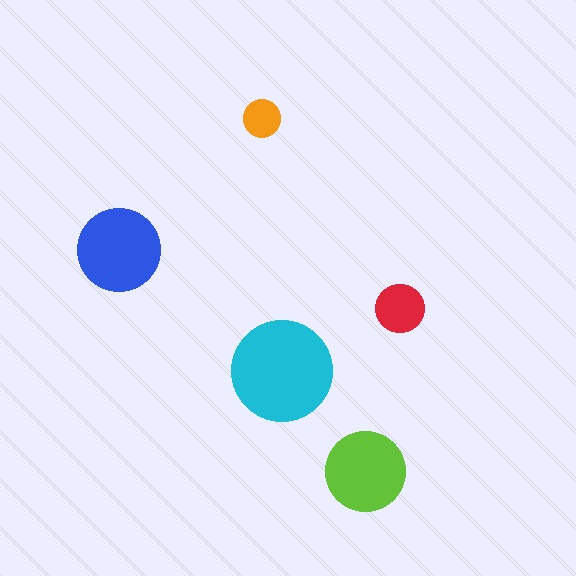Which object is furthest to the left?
The blue circle is leftmost.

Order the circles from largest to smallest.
the cyan one, the blue one, the lime one, the red one, the orange one.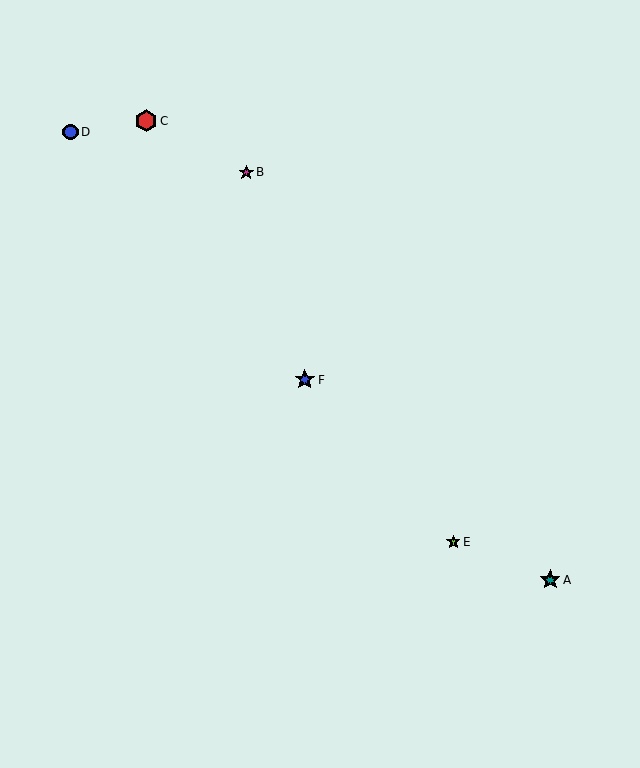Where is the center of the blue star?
The center of the blue star is at (305, 380).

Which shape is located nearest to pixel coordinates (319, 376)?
The blue star (labeled F) at (305, 380) is nearest to that location.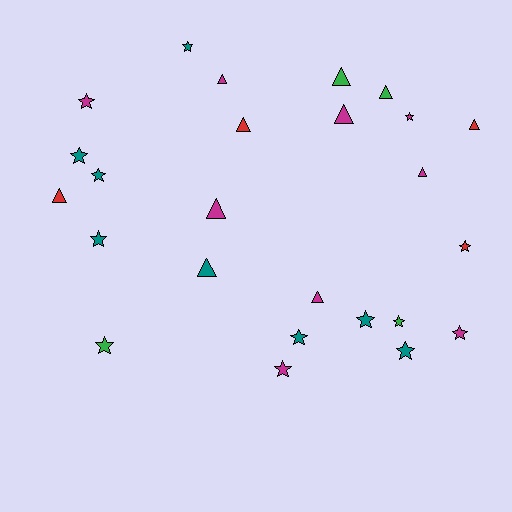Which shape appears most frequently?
Star, with 14 objects.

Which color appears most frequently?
Magenta, with 9 objects.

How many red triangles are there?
There are 3 red triangles.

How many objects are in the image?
There are 25 objects.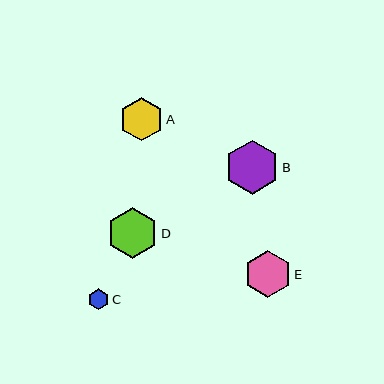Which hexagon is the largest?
Hexagon B is the largest with a size of approximately 54 pixels.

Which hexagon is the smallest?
Hexagon C is the smallest with a size of approximately 21 pixels.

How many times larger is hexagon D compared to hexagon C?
Hexagon D is approximately 2.5 times the size of hexagon C.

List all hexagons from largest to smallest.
From largest to smallest: B, D, E, A, C.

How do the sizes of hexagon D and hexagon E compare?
Hexagon D and hexagon E are approximately the same size.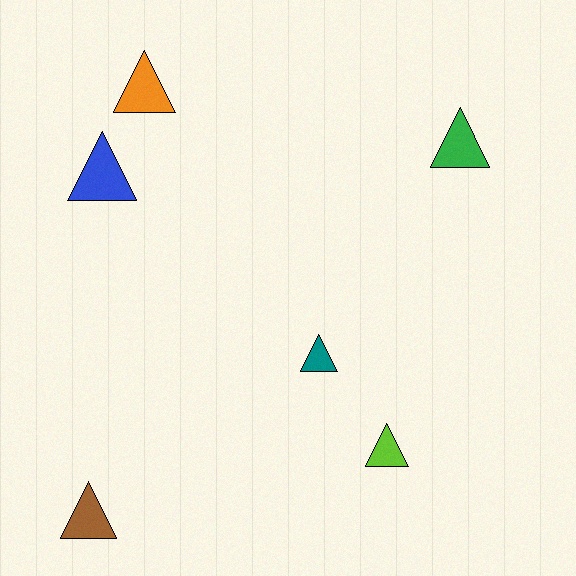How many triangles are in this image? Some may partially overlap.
There are 6 triangles.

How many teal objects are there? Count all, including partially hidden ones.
There is 1 teal object.